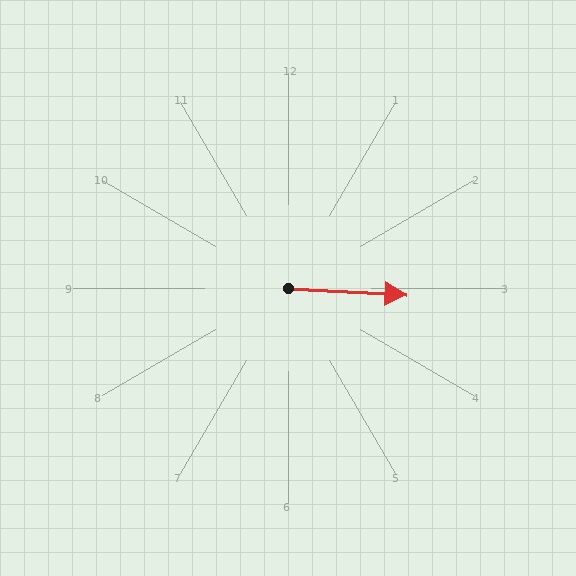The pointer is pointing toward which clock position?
Roughly 3 o'clock.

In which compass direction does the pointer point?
East.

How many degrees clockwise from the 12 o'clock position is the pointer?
Approximately 93 degrees.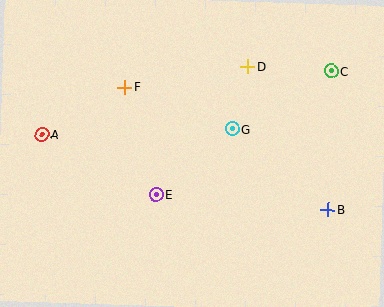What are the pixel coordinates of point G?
Point G is at (232, 129).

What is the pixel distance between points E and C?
The distance between E and C is 214 pixels.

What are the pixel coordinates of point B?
Point B is at (328, 209).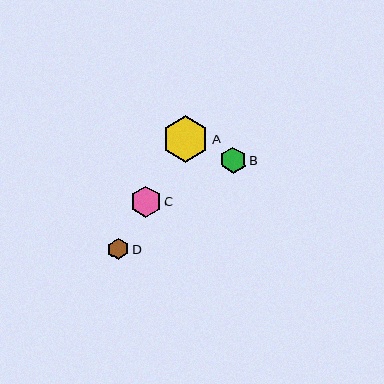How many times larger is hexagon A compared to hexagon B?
Hexagon A is approximately 1.8 times the size of hexagon B.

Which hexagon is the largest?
Hexagon A is the largest with a size of approximately 47 pixels.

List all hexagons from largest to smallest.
From largest to smallest: A, C, B, D.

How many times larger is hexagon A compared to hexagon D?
Hexagon A is approximately 2.2 times the size of hexagon D.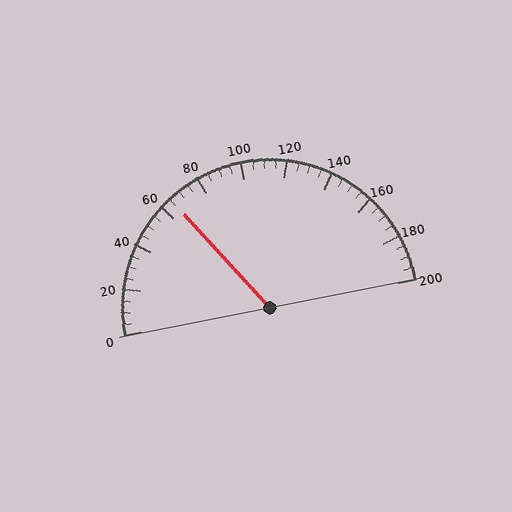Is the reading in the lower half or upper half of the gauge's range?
The reading is in the lower half of the range (0 to 200).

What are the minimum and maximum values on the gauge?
The gauge ranges from 0 to 200.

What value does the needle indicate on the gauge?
The needle indicates approximately 65.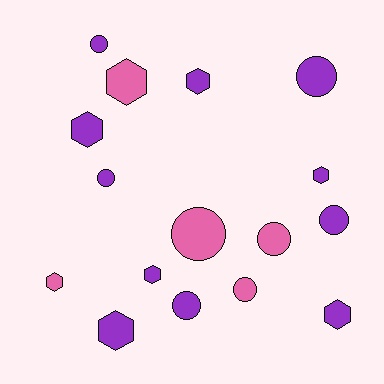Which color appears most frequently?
Purple, with 11 objects.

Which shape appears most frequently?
Circle, with 8 objects.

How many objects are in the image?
There are 16 objects.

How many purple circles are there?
There are 5 purple circles.